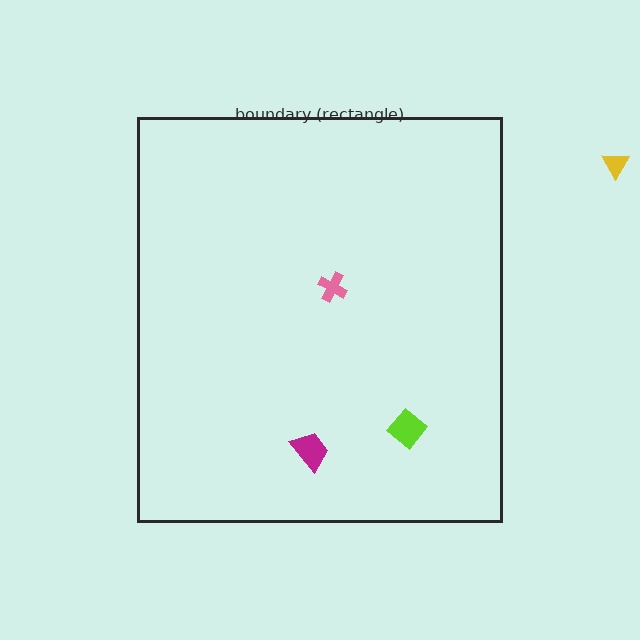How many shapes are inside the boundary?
3 inside, 1 outside.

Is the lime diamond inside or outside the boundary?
Inside.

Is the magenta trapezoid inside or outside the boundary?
Inside.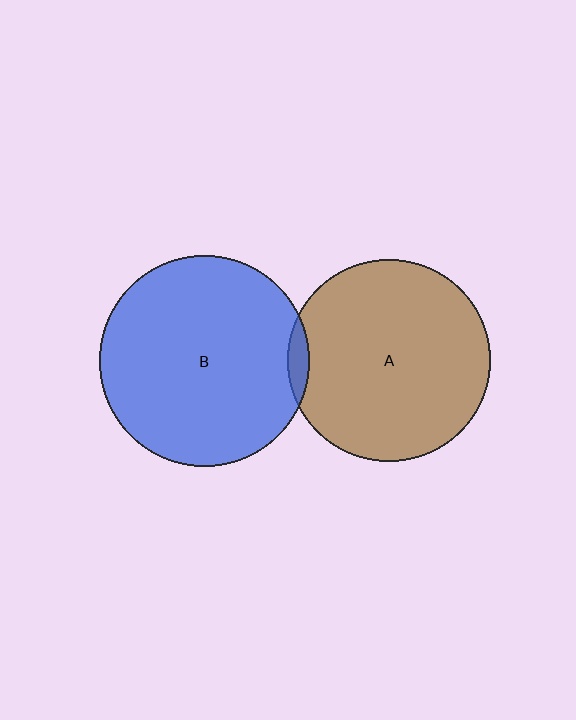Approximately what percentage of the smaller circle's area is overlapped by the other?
Approximately 5%.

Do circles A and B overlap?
Yes.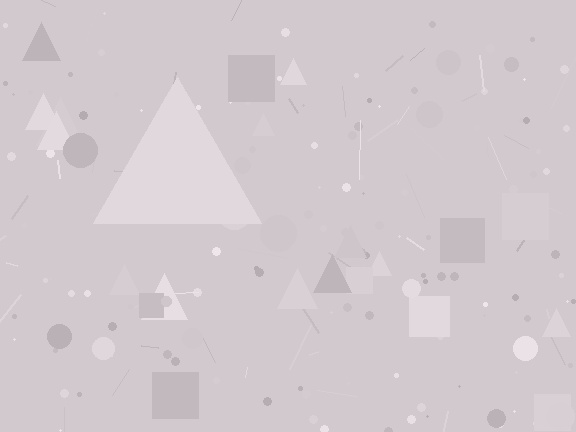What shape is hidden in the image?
A triangle is hidden in the image.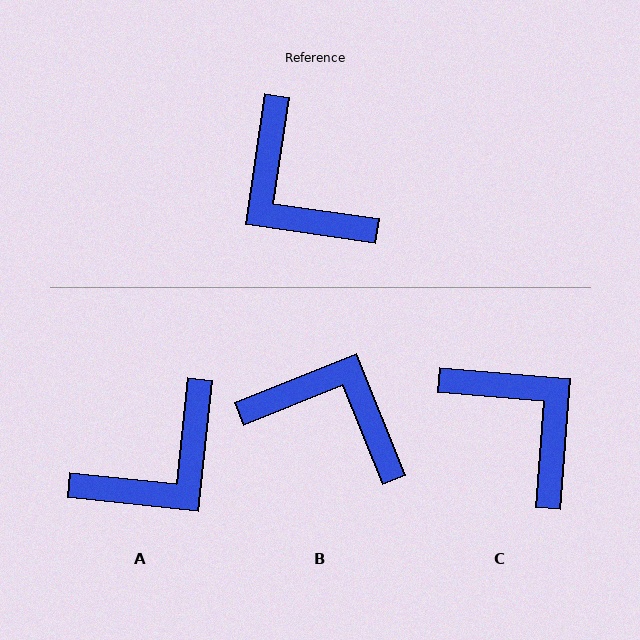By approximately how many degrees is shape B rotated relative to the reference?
Approximately 150 degrees clockwise.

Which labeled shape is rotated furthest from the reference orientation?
C, about 176 degrees away.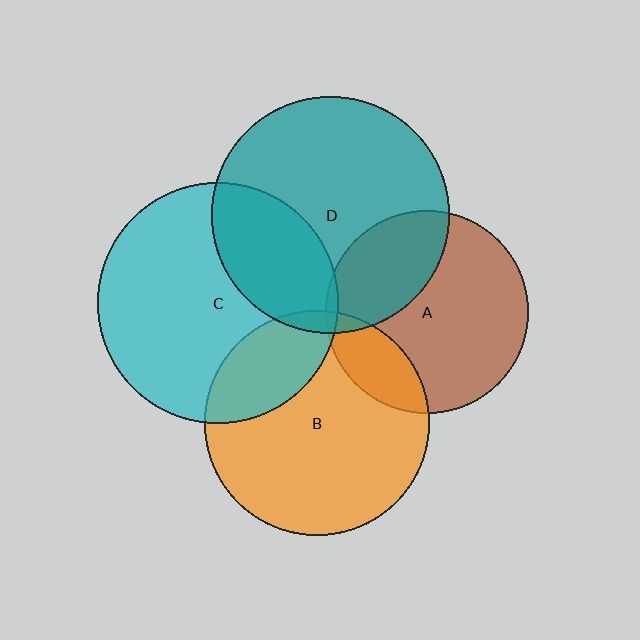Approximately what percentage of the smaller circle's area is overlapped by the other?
Approximately 30%.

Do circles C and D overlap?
Yes.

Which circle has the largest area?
Circle C (cyan).